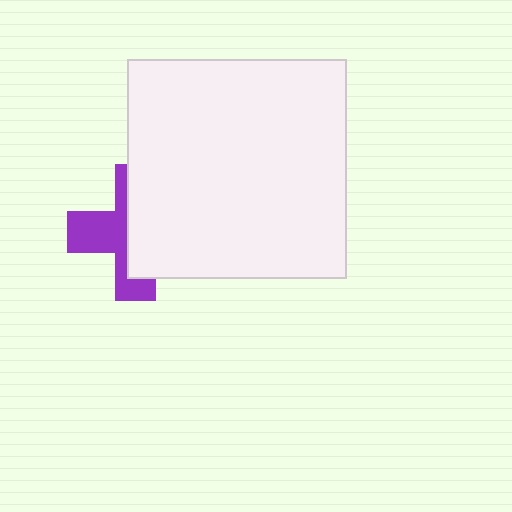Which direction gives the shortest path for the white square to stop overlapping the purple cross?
Moving right gives the shortest separation.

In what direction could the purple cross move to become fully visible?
The purple cross could move left. That would shift it out from behind the white square entirely.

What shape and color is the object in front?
The object in front is a white square.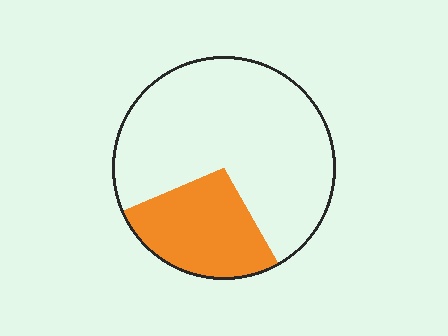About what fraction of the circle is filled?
About one quarter (1/4).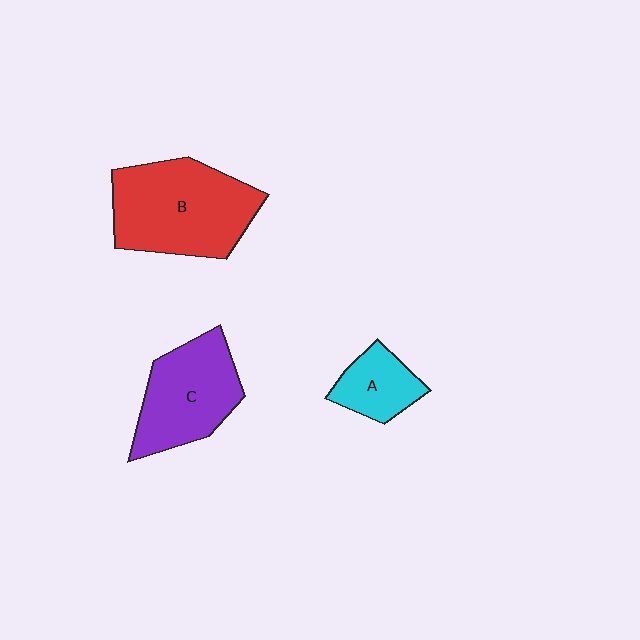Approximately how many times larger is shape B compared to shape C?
Approximately 1.3 times.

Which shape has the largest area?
Shape B (red).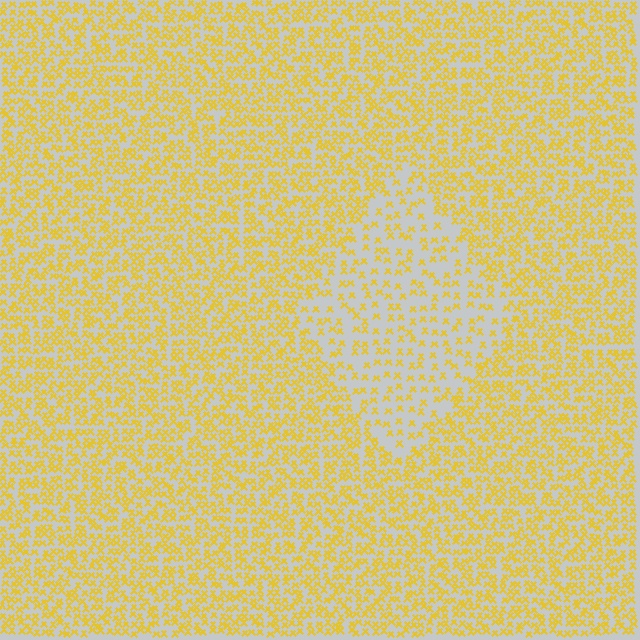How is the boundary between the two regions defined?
The boundary is defined by a change in element density (approximately 2.1x ratio). All elements are the same color, size, and shape.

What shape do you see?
I see a diamond.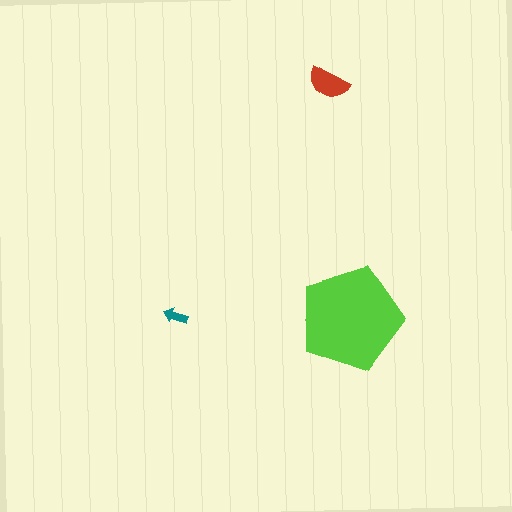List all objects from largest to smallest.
The lime pentagon, the red semicircle, the teal arrow.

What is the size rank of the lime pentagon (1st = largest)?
1st.